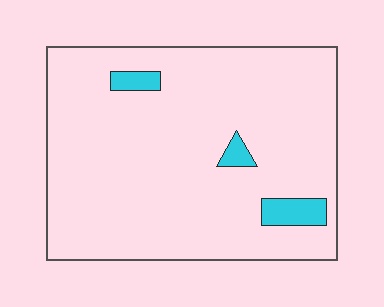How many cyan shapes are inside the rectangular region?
3.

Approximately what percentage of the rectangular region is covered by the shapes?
Approximately 5%.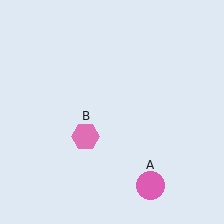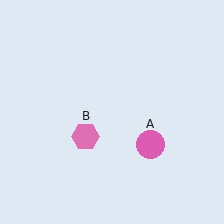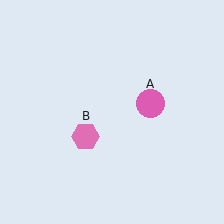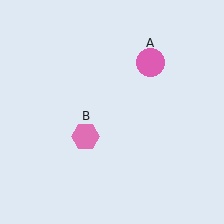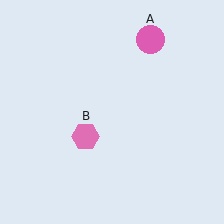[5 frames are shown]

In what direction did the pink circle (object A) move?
The pink circle (object A) moved up.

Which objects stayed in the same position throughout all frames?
Pink hexagon (object B) remained stationary.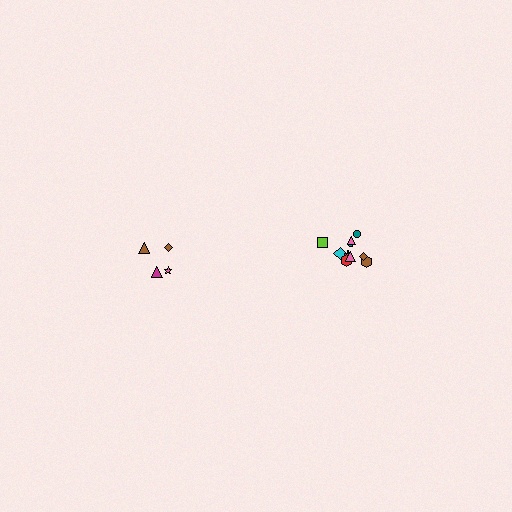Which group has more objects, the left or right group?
The right group.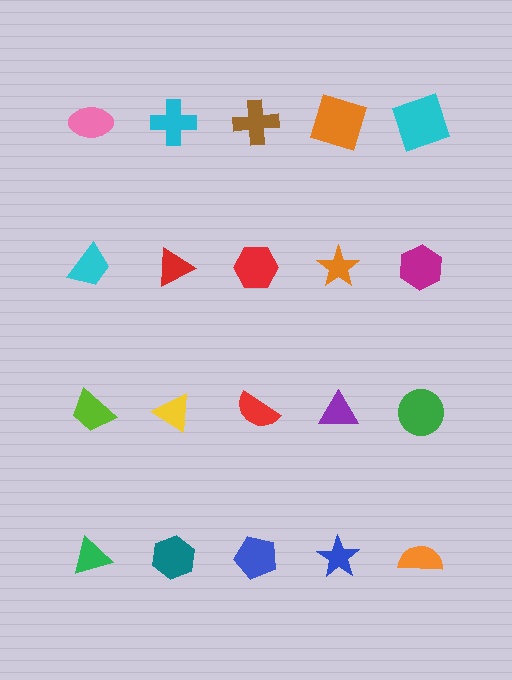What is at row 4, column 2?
A teal hexagon.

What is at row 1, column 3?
A brown cross.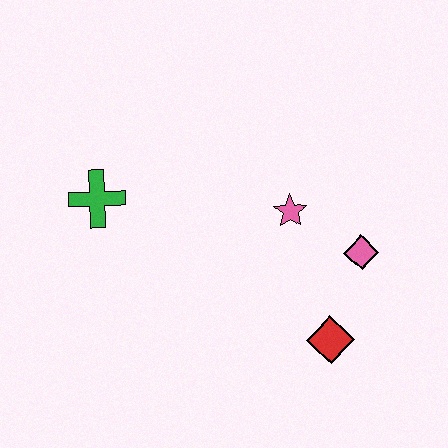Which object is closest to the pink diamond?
The pink star is closest to the pink diamond.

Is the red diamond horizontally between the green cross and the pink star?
No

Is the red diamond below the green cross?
Yes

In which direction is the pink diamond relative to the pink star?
The pink diamond is to the right of the pink star.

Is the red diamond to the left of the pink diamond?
Yes